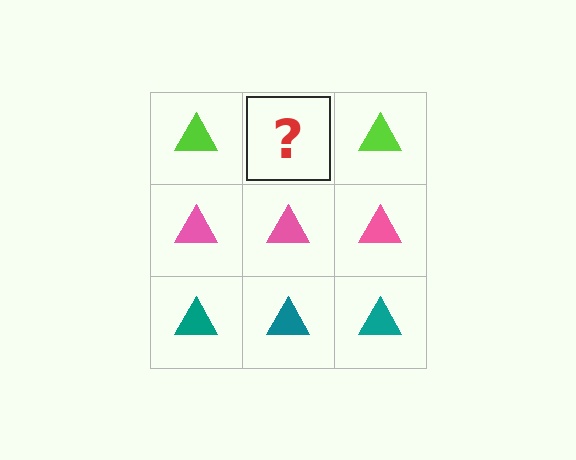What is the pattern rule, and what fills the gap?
The rule is that each row has a consistent color. The gap should be filled with a lime triangle.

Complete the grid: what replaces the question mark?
The question mark should be replaced with a lime triangle.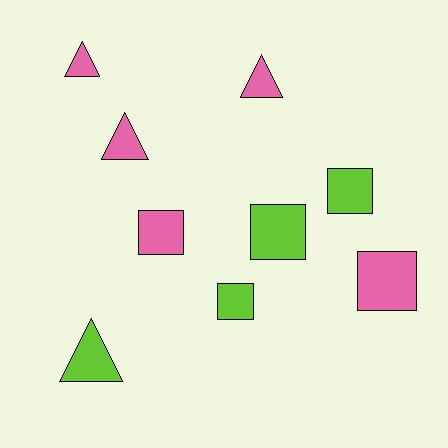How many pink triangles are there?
There are 3 pink triangles.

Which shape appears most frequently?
Square, with 5 objects.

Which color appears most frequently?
Pink, with 5 objects.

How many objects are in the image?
There are 9 objects.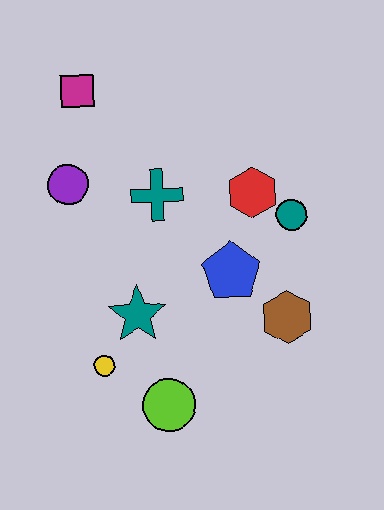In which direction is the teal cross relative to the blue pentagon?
The teal cross is above the blue pentagon.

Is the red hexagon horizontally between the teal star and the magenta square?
No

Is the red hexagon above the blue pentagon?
Yes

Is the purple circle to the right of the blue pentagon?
No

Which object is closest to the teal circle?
The red hexagon is closest to the teal circle.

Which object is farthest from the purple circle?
The brown hexagon is farthest from the purple circle.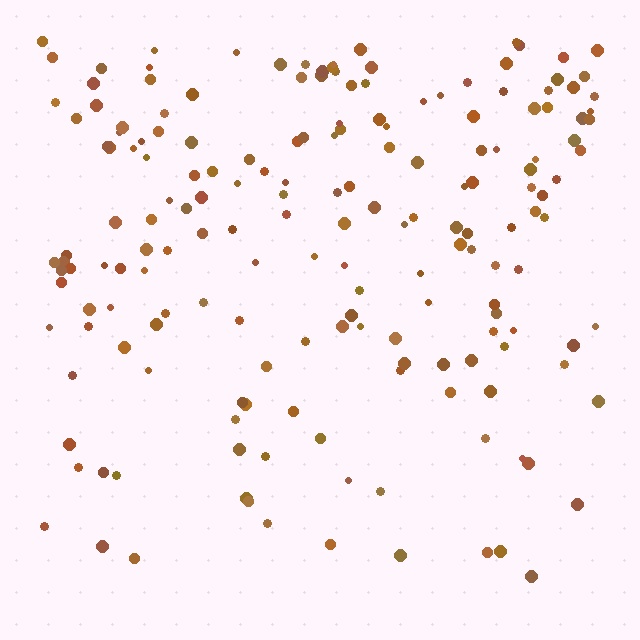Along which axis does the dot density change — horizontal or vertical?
Vertical.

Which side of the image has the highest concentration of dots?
The top.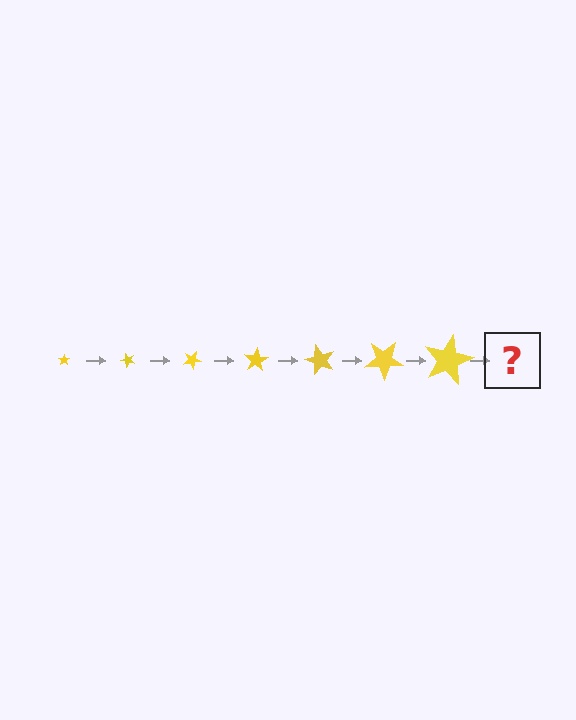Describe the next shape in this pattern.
It should be a star, larger than the previous one and rotated 350 degrees from the start.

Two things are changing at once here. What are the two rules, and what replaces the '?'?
The two rules are that the star grows larger each step and it rotates 50 degrees each step. The '?' should be a star, larger than the previous one and rotated 350 degrees from the start.